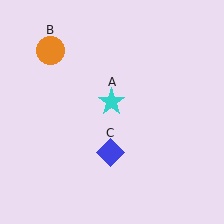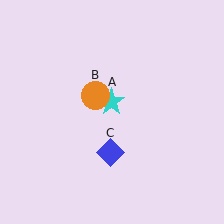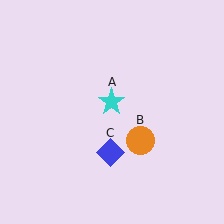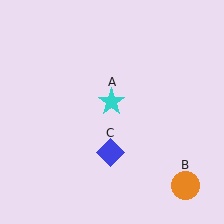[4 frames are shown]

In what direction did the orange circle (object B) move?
The orange circle (object B) moved down and to the right.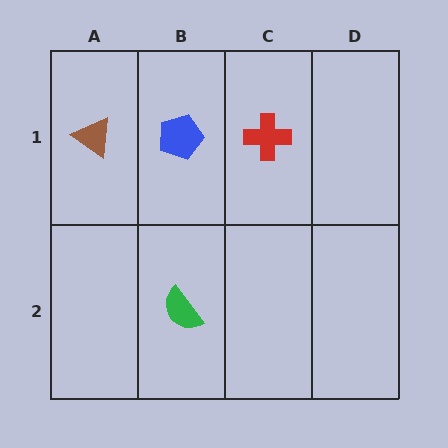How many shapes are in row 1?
3 shapes.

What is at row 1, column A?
A brown triangle.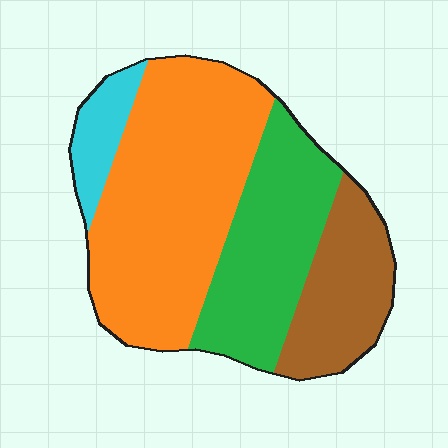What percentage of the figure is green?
Green covers roughly 25% of the figure.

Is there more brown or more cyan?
Brown.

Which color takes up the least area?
Cyan, at roughly 10%.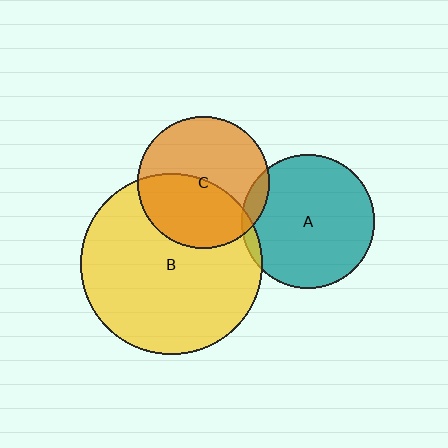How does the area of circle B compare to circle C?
Approximately 1.9 times.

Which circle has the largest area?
Circle B (yellow).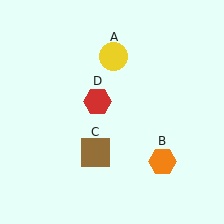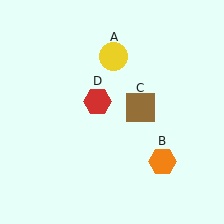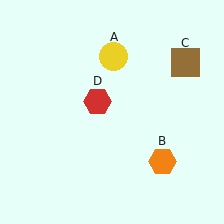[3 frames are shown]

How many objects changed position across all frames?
1 object changed position: brown square (object C).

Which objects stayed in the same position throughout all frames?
Yellow circle (object A) and orange hexagon (object B) and red hexagon (object D) remained stationary.